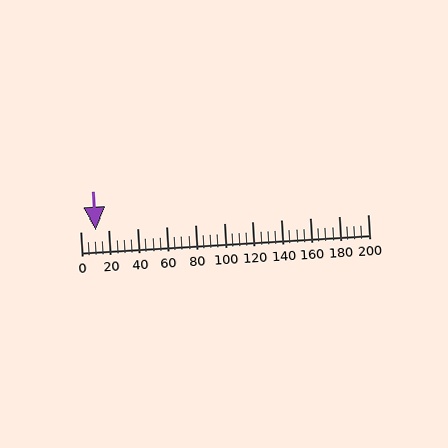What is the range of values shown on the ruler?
The ruler shows values from 0 to 200.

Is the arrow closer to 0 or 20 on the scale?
The arrow is closer to 20.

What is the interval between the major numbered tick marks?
The major tick marks are spaced 20 units apart.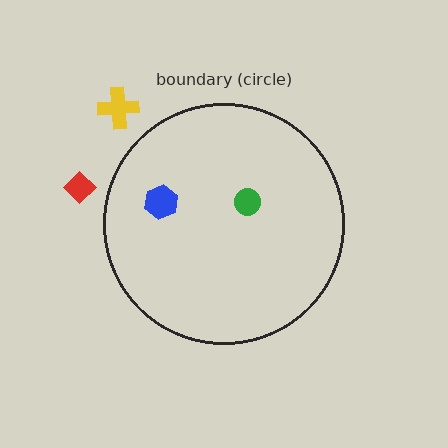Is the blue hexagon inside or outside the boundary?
Inside.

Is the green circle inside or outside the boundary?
Inside.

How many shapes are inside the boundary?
2 inside, 2 outside.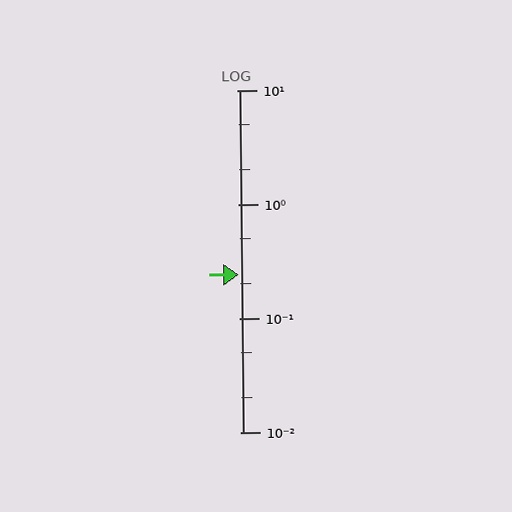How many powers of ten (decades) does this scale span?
The scale spans 3 decades, from 0.01 to 10.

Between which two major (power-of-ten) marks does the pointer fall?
The pointer is between 0.1 and 1.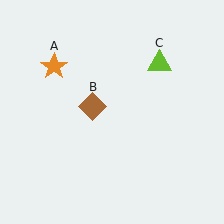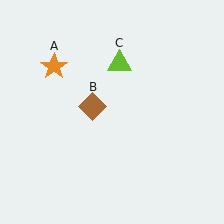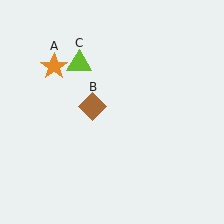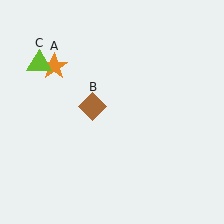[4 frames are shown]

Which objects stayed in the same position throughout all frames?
Orange star (object A) and brown diamond (object B) remained stationary.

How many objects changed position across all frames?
1 object changed position: lime triangle (object C).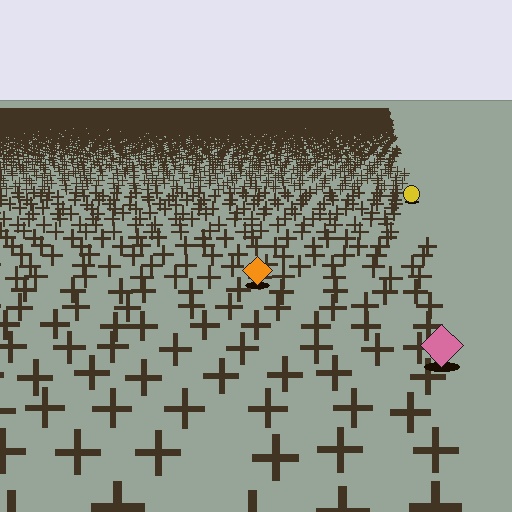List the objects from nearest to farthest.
From nearest to farthest: the pink diamond, the orange diamond, the yellow circle.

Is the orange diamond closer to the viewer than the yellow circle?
Yes. The orange diamond is closer — you can tell from the texture gradient: the ground texture is coarser near it.